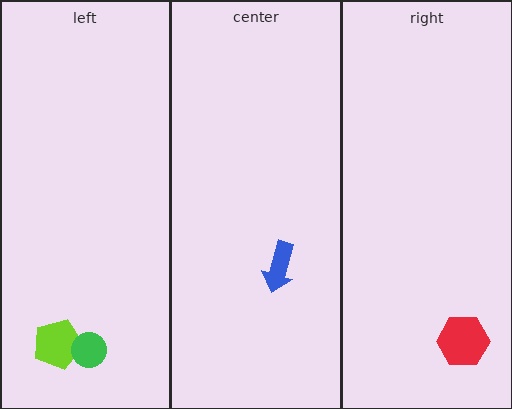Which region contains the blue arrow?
The center region.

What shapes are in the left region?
The lime pentagon, the green circle.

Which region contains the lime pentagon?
The left region.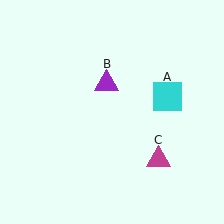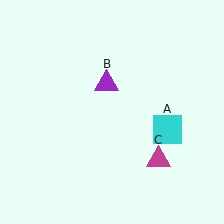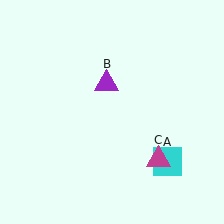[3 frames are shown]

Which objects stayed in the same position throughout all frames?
Purple triangle (object B) and magenta triangle (object C) remained stationary.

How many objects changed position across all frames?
1 object changed position: cyan square (object A).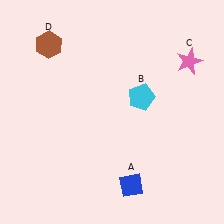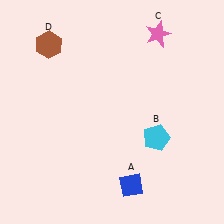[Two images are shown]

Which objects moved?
The objects that moved are: the cyan pentagon (B), the pink star (C).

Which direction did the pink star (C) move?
The pink star (C) moved left.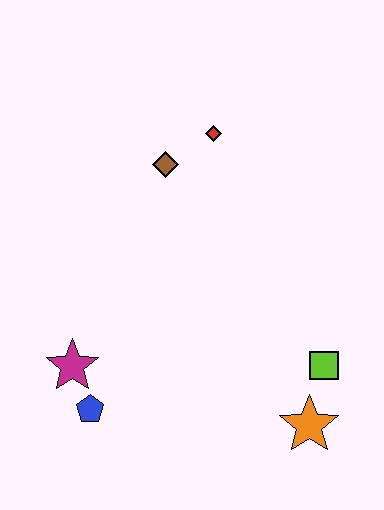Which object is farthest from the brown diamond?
The orange star is farthest from the brown diamond.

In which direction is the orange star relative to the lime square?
The orange star is below the lime square.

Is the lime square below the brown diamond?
Yes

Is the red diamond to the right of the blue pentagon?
Yes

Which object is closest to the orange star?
The lime square is closest to the orange star.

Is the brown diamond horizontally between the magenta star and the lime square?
Yes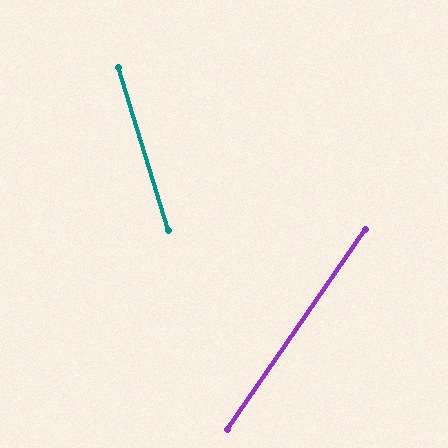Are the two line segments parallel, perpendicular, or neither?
Neither parallel nor perpendicular — they differ by about 52°.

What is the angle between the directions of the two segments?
Approximately 52 degrees.